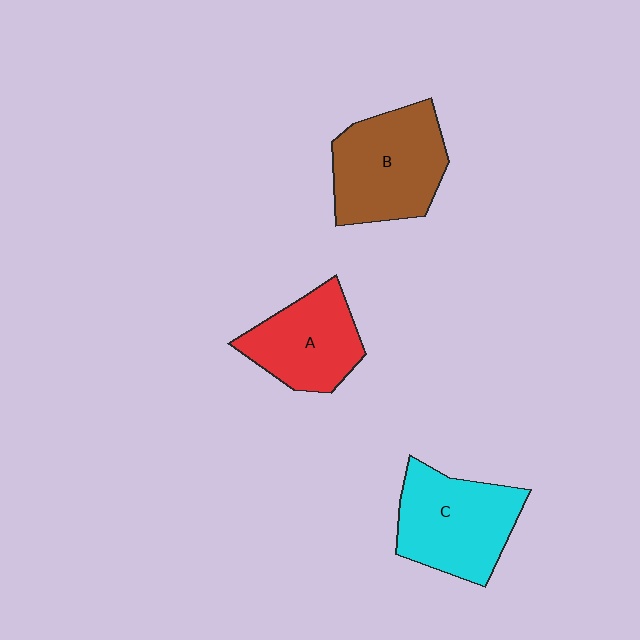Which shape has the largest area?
Shape B (brown).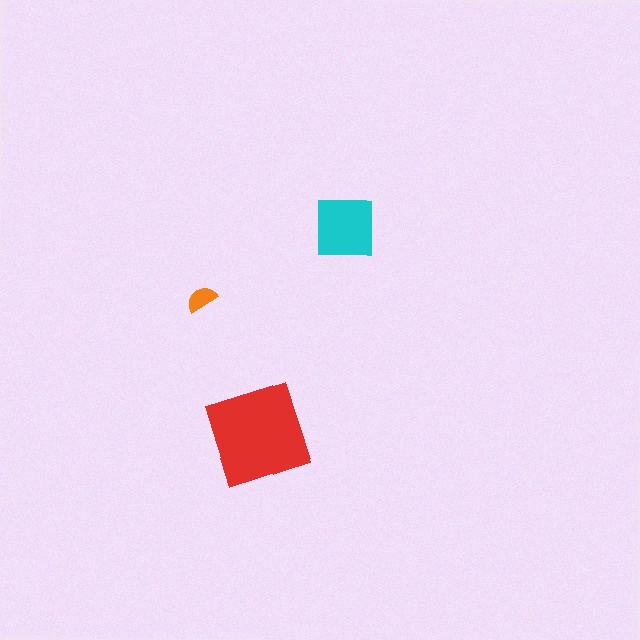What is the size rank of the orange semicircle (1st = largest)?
3rd.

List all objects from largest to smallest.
The red diamond, the cyan square, the orange semicircle.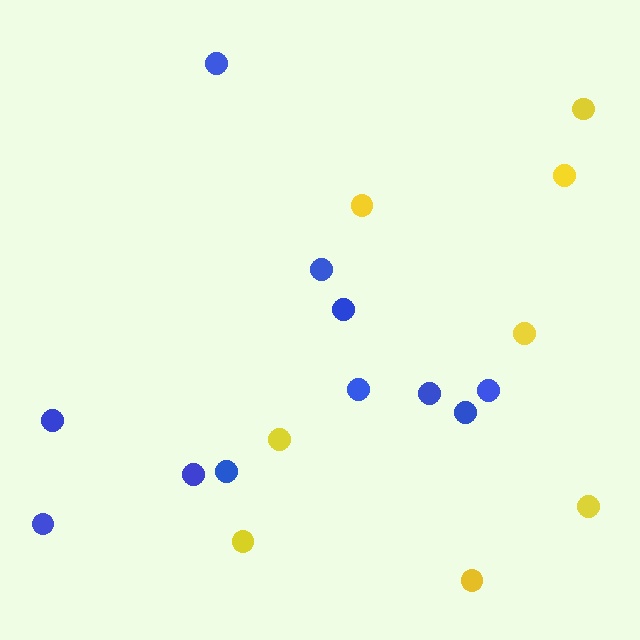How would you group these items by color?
There are 2 groups: one group of blue circles (11) and one group of yellow circles (8).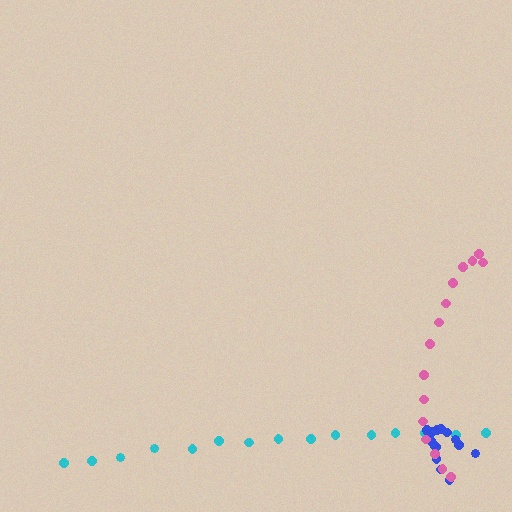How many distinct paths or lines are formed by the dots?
There are 3 distinct paths.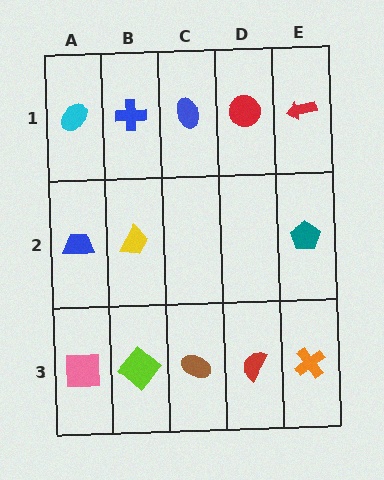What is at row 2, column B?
A yellow trapezoid.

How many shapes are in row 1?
5 shapes.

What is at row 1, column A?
A cyan ellipse.